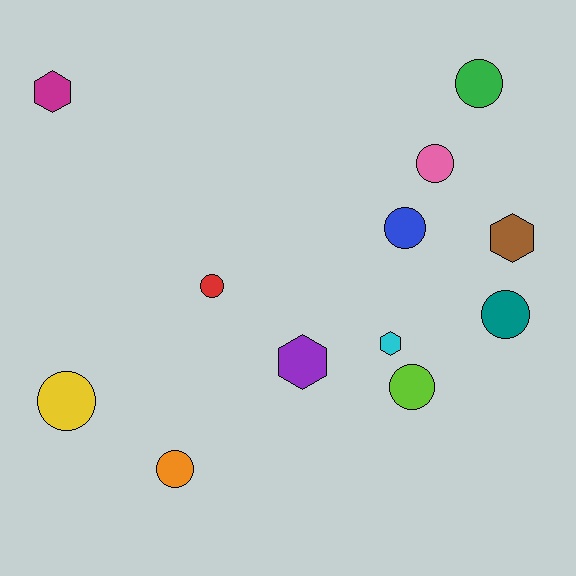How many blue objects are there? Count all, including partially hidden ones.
There is 1 blue object.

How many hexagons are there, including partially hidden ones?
There are 4 hexagons.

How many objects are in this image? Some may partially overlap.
There are 12 objects.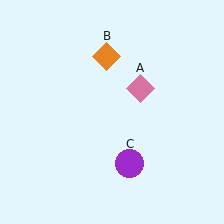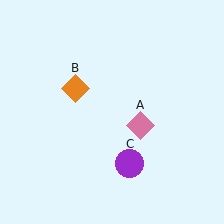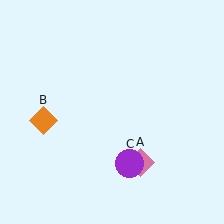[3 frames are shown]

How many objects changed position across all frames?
2 objects changed position: pink diamond (object A), orange diamond (object B).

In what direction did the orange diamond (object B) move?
The orange diamond (object B) moved down and to the left.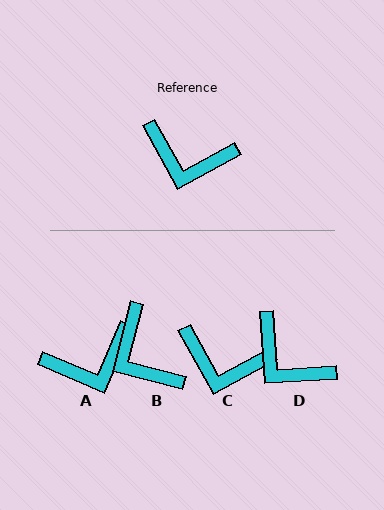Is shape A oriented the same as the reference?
No, it is off by about 38 degrees.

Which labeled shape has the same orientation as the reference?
C.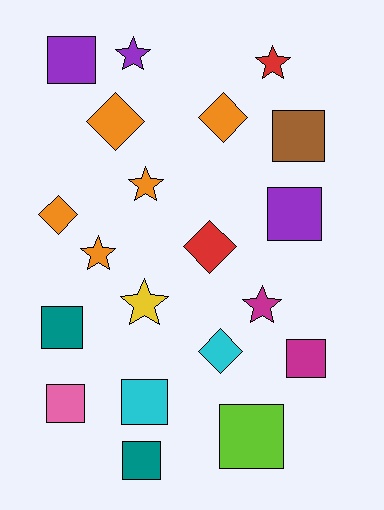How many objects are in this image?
There are 20 objects.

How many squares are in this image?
There are 9 squares.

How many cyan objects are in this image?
There are 2 cyan objects.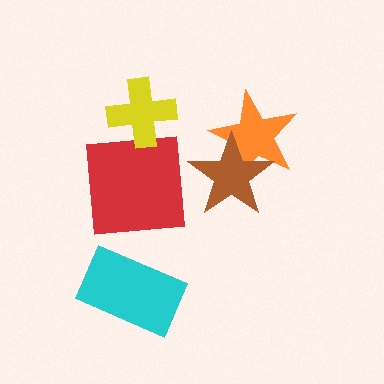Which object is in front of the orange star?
The brown star is in front of the orange star.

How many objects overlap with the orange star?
1 object overlaps with the orange star.